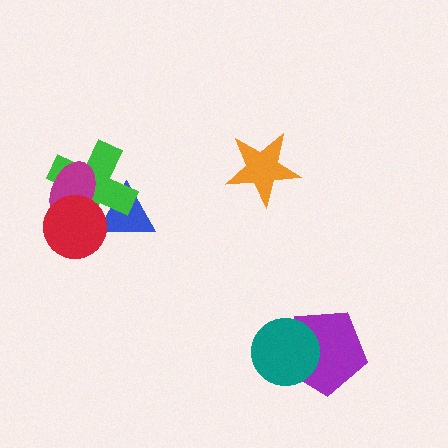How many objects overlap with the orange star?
0 objects overlap with the orange star.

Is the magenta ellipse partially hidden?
Yes, it is partially covered by another shape.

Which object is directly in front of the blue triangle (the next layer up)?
The green cross is directly in front of the blue triangle.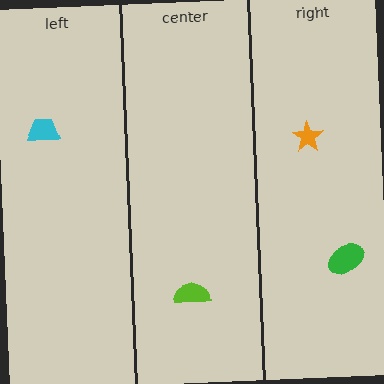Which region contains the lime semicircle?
The center region.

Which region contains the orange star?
The right region.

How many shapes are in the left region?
1.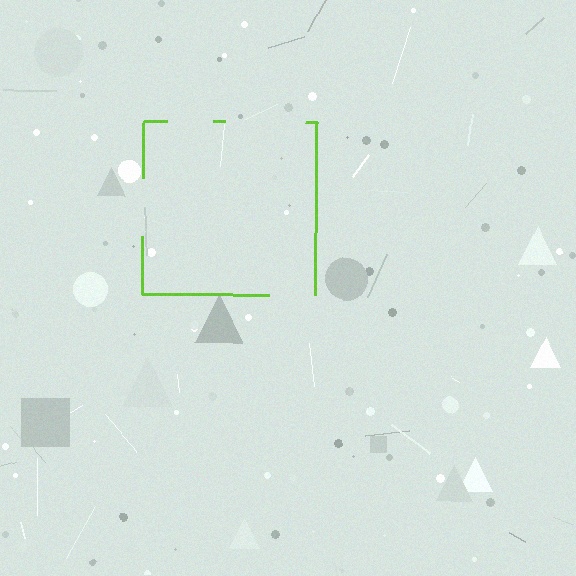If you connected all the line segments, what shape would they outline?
They would outline a square.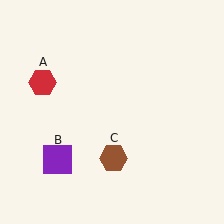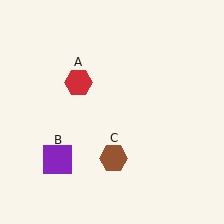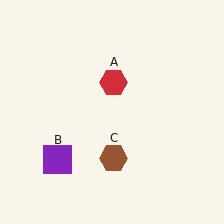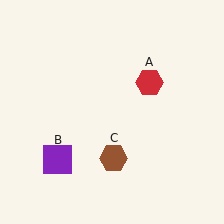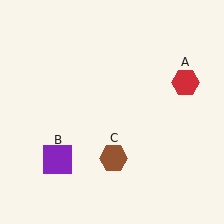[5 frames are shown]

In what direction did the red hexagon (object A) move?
The red hexagon (object A) moved right.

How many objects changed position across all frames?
1 object changed position: red hexagon (object A).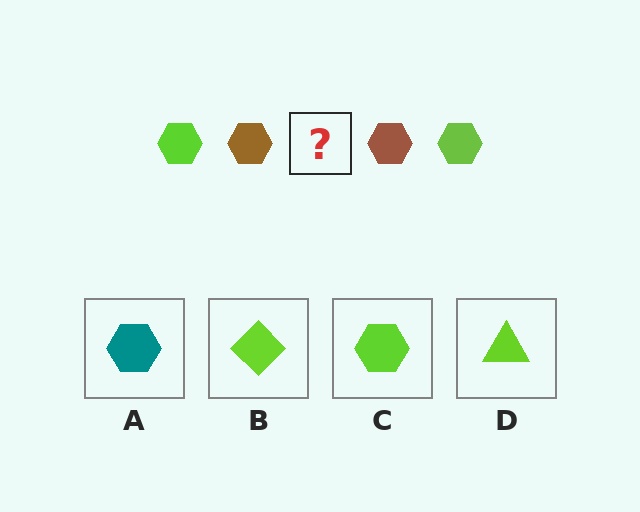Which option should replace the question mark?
Option C.